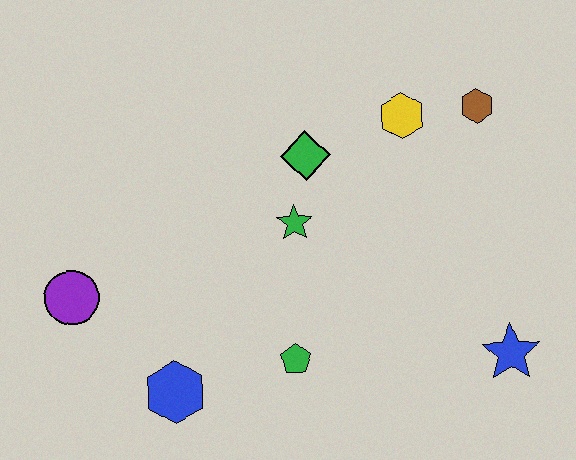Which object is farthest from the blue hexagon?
The brown hexagon is farthest from the blue hexagon.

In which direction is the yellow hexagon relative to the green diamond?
The yellow hexagon is to the right of the green diamond.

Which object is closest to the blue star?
The green pentagon is closest to the blue star.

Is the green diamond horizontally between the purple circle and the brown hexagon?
Yes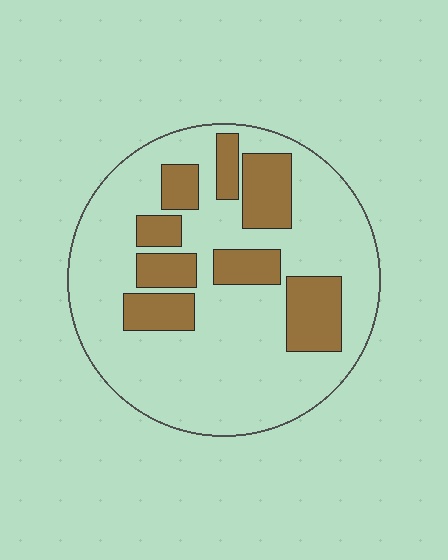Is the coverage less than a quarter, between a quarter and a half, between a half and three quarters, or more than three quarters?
Between a quarter and a half.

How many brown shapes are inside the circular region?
8.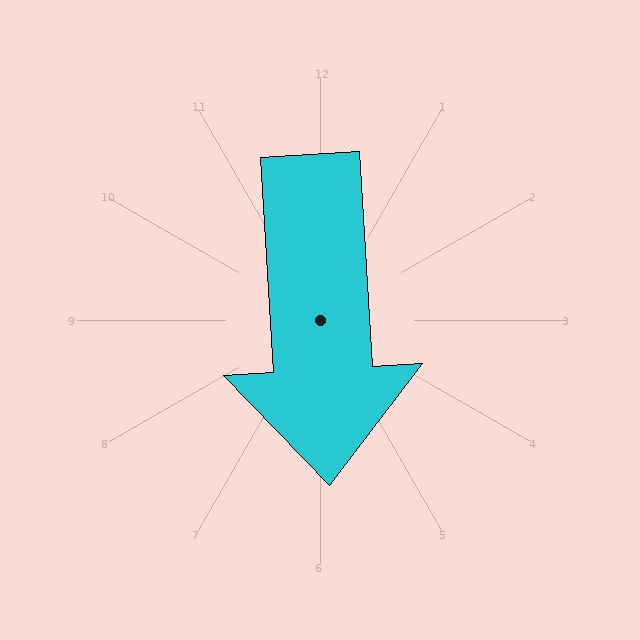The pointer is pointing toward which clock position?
Roughly 6 o'clock.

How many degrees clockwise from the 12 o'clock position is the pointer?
Approximately 177 degrees.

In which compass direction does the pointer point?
South.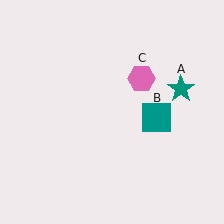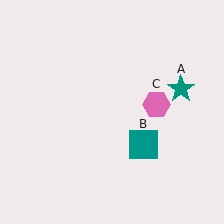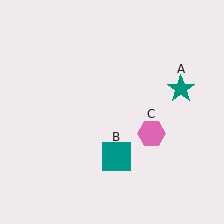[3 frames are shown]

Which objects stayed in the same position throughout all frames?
Teal star (object A) remained stationary.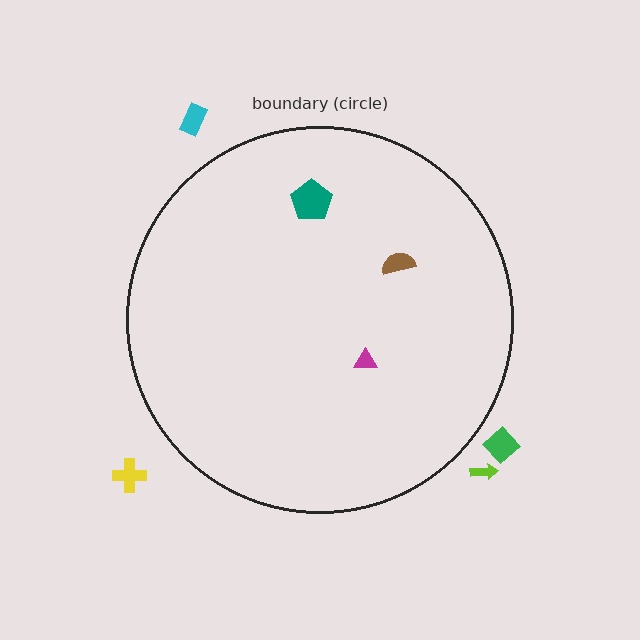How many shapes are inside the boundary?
3 inside, 4 outside.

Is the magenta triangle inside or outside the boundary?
Inside.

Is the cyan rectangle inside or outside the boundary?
Outside.